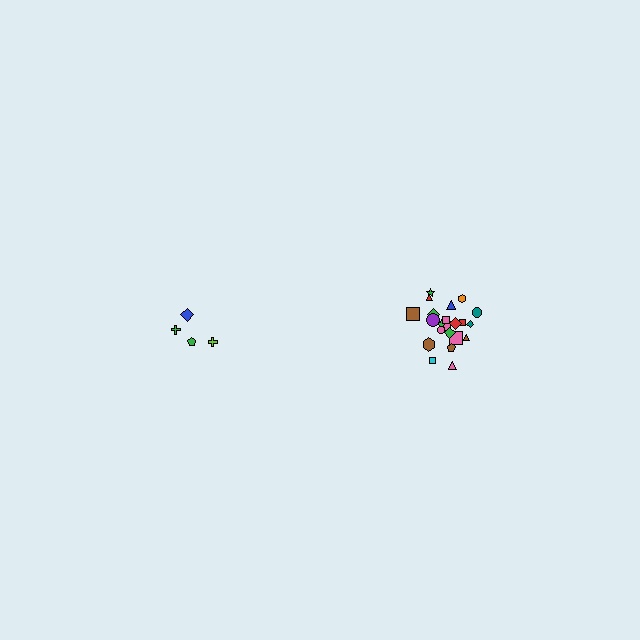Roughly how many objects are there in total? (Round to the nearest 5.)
Roughly 25 objects in total.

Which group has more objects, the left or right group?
The right group.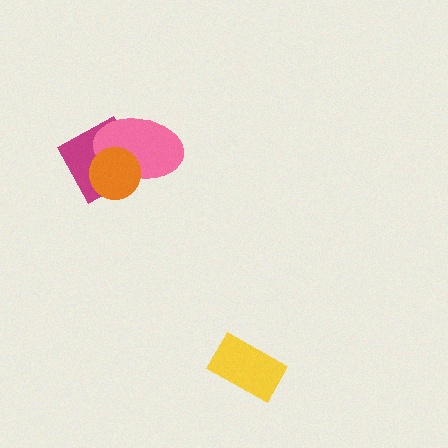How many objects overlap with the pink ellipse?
2 objects overlap with the pink ellipse.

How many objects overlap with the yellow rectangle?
0 objects overlap with the yellow rectangle.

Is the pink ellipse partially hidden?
Yes, it is partially covered by another shape.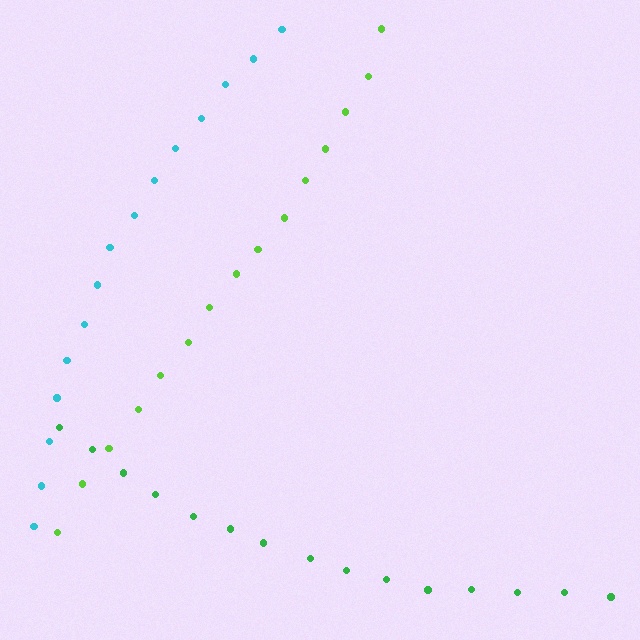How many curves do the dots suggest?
There are 3 distinct paths.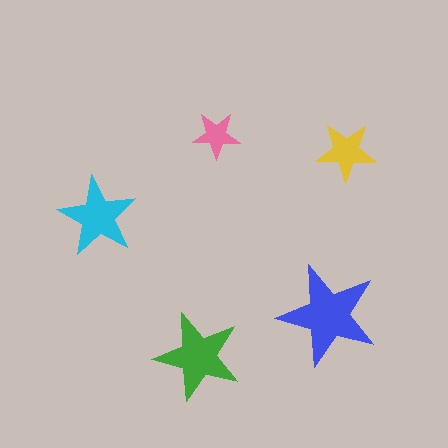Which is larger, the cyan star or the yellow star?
The cyan one.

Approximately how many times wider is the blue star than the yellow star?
About 1.5 times wider.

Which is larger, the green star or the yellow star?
The green one.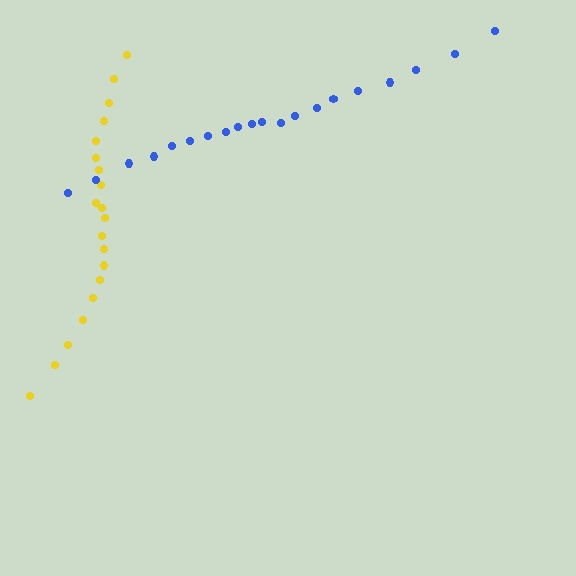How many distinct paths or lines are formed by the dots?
There are 2 distinct paths.